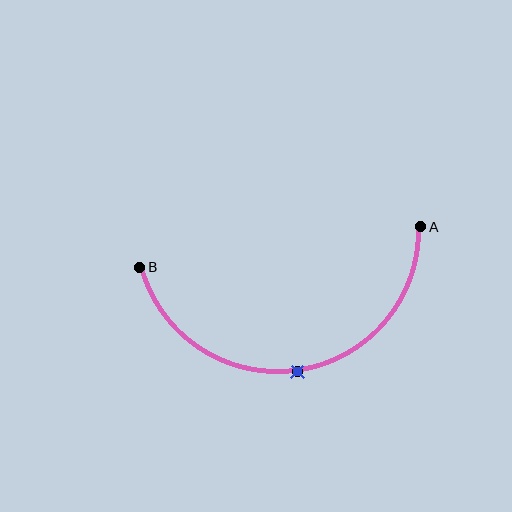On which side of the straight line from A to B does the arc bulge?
The arc bulges below the straight line connecting A and B.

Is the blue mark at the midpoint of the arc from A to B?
Yes. The blue mark lies on the arc at equal arc-length from both A and B — it is the arc midpoint.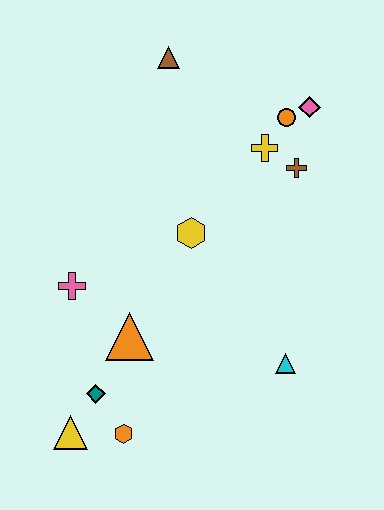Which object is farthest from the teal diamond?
The pink diamond is farthest from the teal diamond.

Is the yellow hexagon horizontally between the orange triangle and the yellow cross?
Yes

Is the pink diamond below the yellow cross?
No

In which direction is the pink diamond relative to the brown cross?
The pink diamond is above the brown cross.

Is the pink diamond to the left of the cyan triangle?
No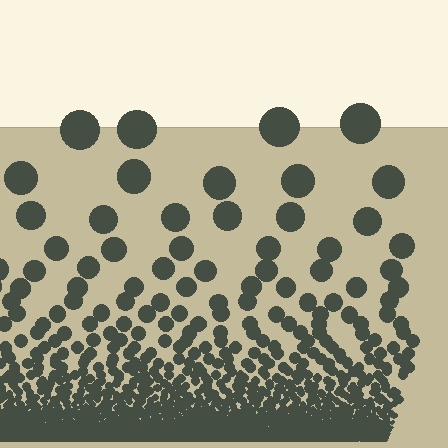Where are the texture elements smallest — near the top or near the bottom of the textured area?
Near the bottom.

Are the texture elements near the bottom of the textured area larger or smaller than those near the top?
Smaller. The gradient is inverted — elements near the bottom are smaller and denser.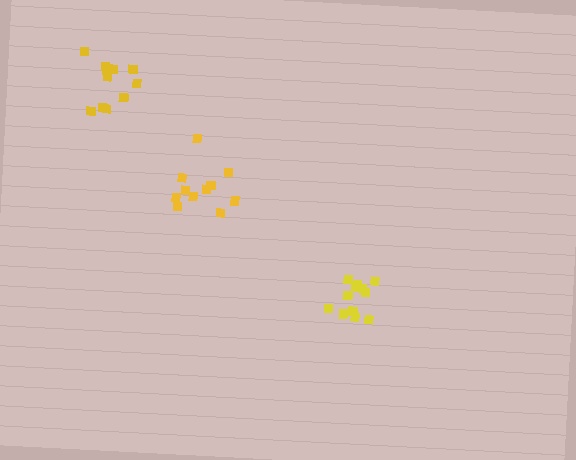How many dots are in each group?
Group 1: 12 dots, Group 2: 13 dots, Group 3: 11 dots (36 total).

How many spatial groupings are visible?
There are 3 spatial groupings.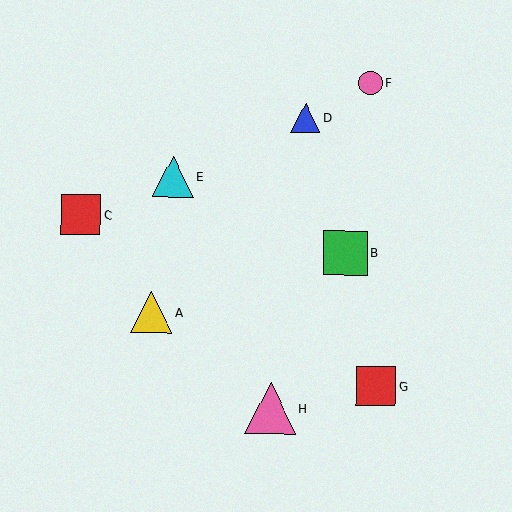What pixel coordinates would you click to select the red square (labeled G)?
Click at (376, 386) to select the red square G.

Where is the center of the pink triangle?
The center of the pink triangle is at (270, 408).